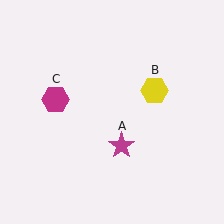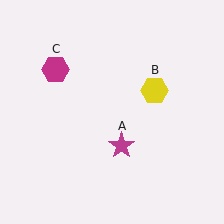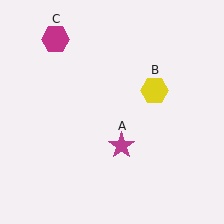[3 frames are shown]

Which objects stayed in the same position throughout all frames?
Magenta star (object A) and yellow hexagon (object B) remained stationary.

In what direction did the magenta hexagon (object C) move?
The magenta hexagon (object C) moved up.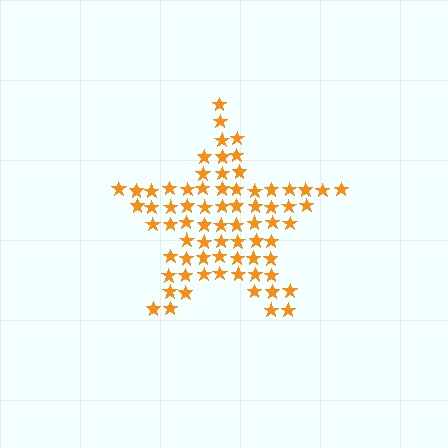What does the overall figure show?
The overall figure shows a star.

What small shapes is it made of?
It is made of small stars.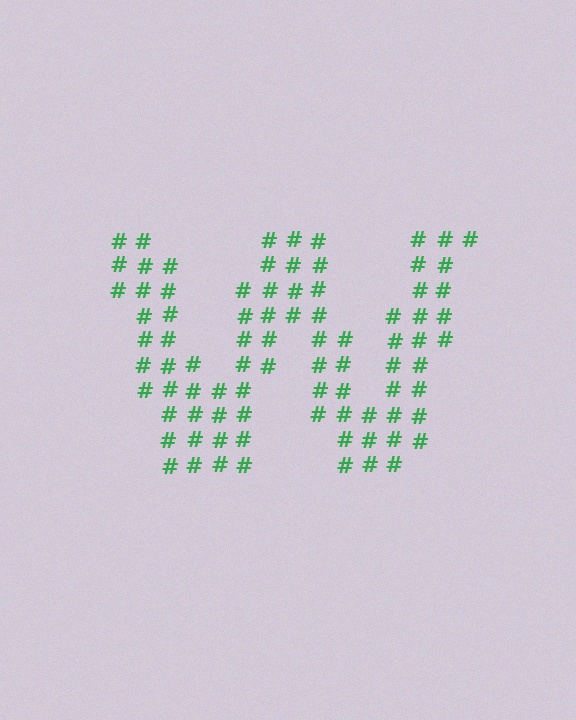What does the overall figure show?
The overall figure shows the letter W.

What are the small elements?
The small elements are hash symbols.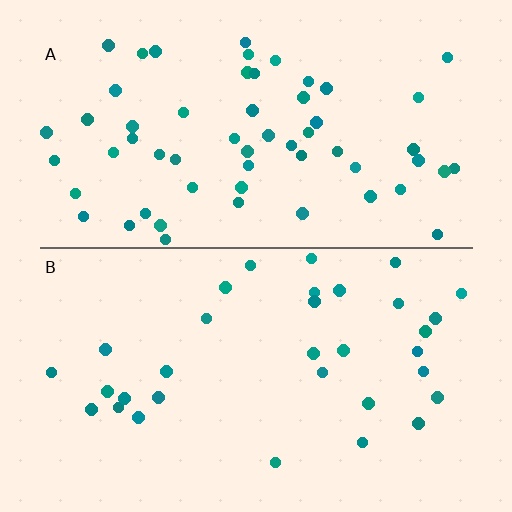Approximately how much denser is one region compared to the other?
Approximately 1.8× — region A over region B.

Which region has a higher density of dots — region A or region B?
A (the top).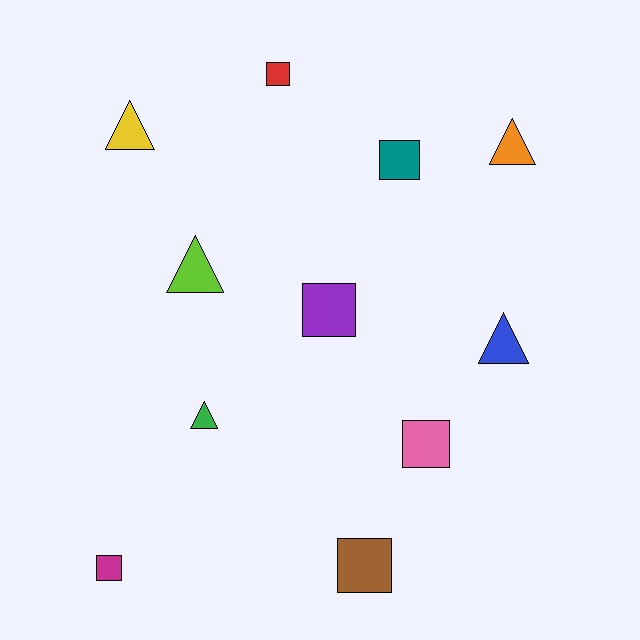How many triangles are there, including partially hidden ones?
There are 5 triangles.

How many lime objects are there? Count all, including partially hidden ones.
There is 1 lime object.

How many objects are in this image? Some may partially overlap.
There are 11 objects.